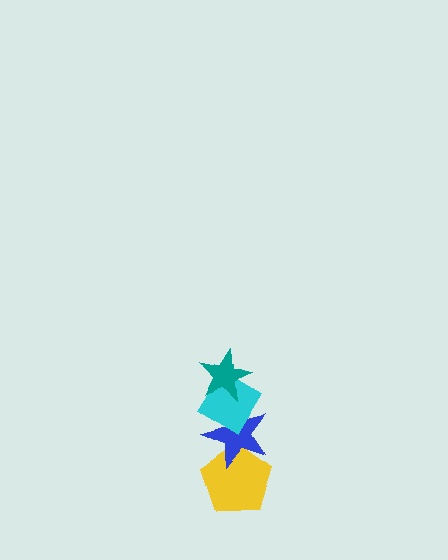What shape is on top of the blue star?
The cyan diamond is on top of the blue star.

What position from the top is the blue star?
The blue star is 3rd from the top.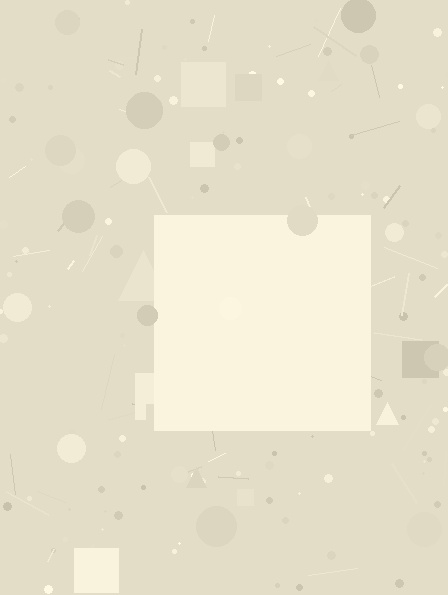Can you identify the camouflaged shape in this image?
The camouflaged shape is a square.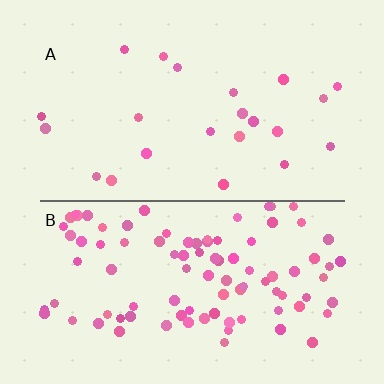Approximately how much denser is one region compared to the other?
Approximately 4.2× — region B over region A.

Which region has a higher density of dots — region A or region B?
B (the bottom).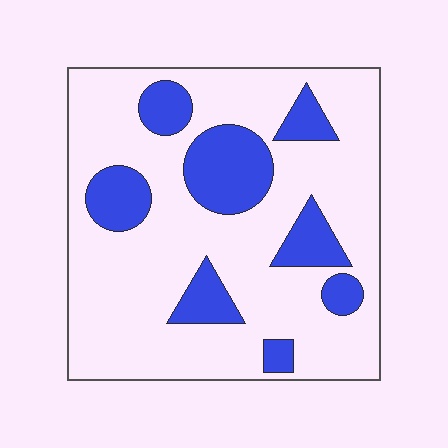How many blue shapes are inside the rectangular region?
8.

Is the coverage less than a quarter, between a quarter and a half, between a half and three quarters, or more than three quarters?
Less than a quarter.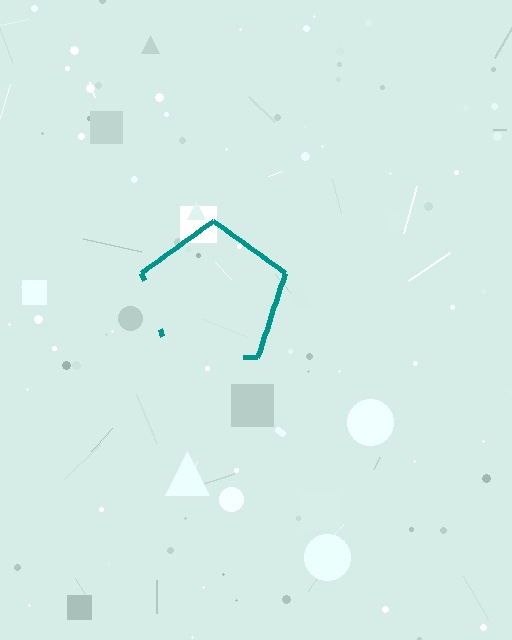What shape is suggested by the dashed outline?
The dashed outline suggests a pentagon.